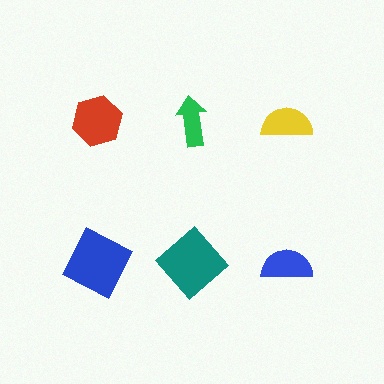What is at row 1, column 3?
A yellow semicircle.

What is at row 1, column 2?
A green arrow.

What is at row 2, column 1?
A blue square.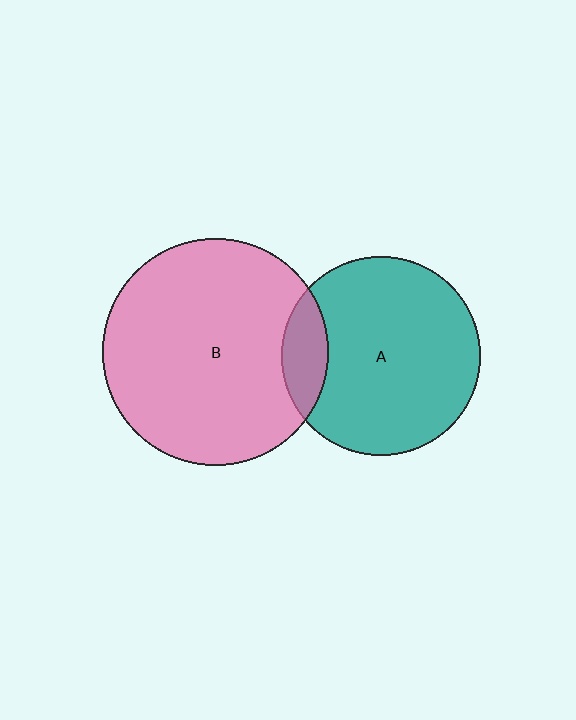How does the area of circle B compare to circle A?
Approximately 1.3 times.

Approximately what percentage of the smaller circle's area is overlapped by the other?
Approximately 15%.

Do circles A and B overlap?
Yes.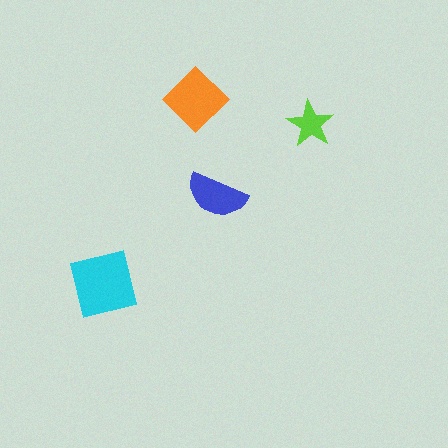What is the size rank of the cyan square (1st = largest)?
1st.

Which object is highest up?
The orange diamond is topmost.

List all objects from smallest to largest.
The lime star, the blue semicircle, the orange diamond, the cyan square.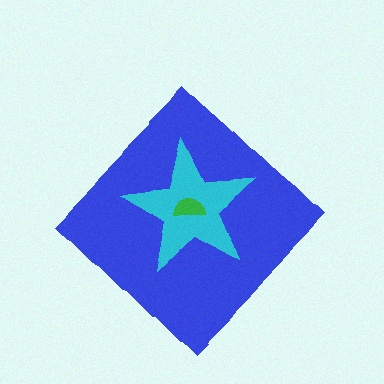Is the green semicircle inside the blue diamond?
Yes.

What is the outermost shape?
The blue diamond.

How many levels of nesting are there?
3.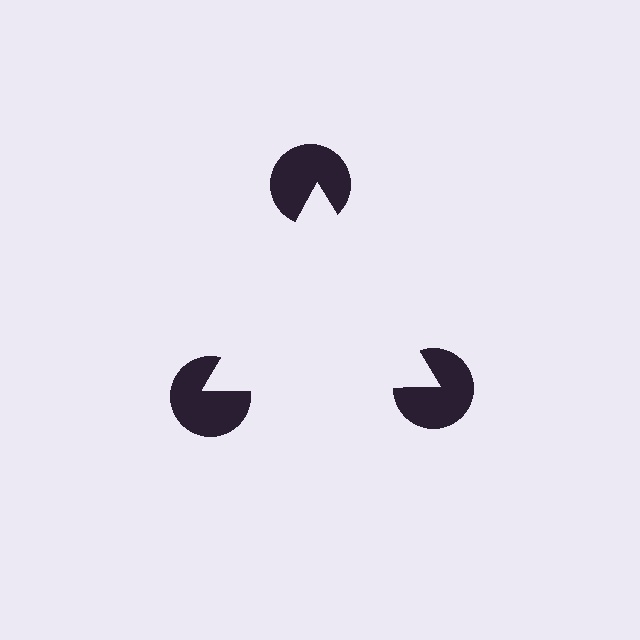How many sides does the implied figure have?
3 sides.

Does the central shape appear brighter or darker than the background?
It typically appears slightly brighter than the background, even though no actual brightness change is drawn.